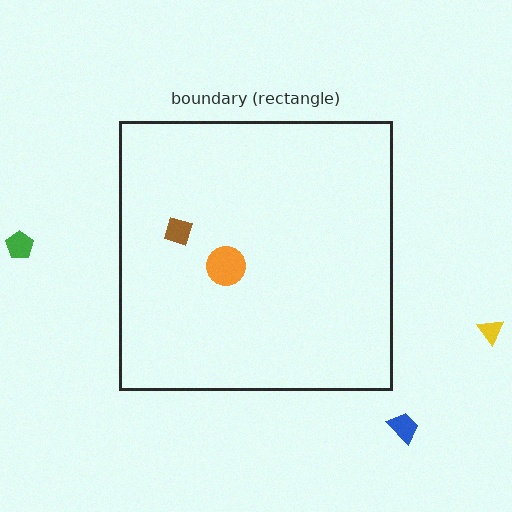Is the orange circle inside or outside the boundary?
Inside.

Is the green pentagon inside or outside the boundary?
Outside.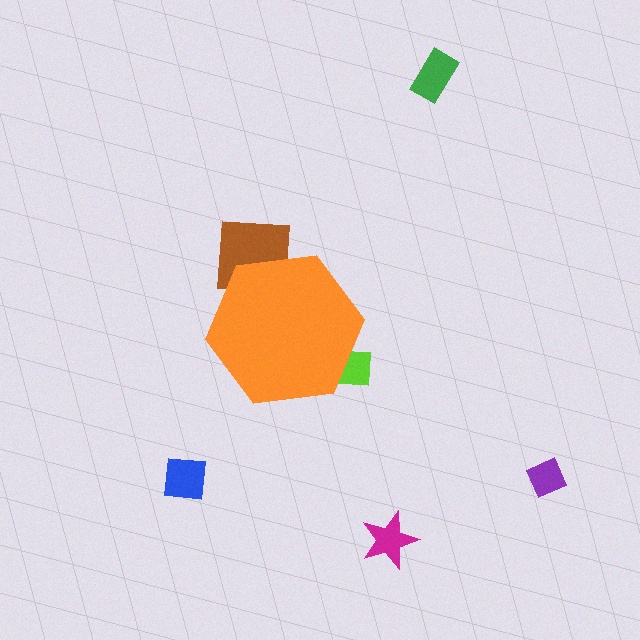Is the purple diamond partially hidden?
No, the purple diamond is fully visible.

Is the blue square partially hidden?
No, the blue square is fully visible.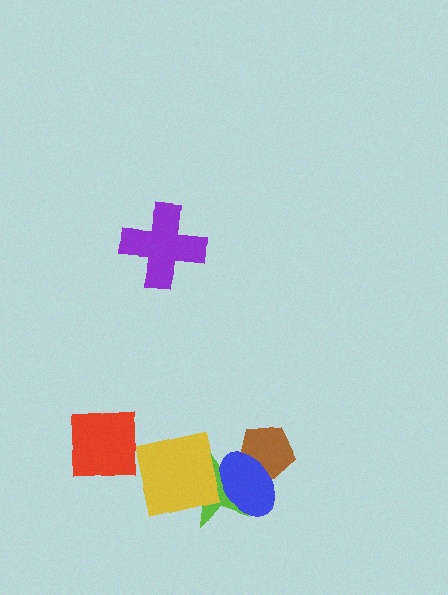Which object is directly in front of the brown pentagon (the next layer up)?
The lime star is directly in front of the brown pentagon.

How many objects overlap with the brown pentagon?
2 objects overlap with the brown pentagon.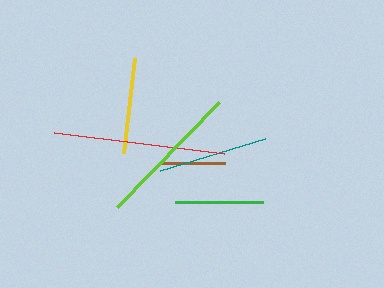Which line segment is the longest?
The red line is the longest at approximately 171 pixels.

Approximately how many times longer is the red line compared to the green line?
The red line is approximately 1.9 times the length of the green line.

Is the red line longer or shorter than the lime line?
The red line is longer than the lime line.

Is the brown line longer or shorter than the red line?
The red line is longer than the brown line.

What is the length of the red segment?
The red segment is approximately 171 pixels long.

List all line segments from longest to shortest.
From longest to shortest: red, lime, teal, yellow, green, brown.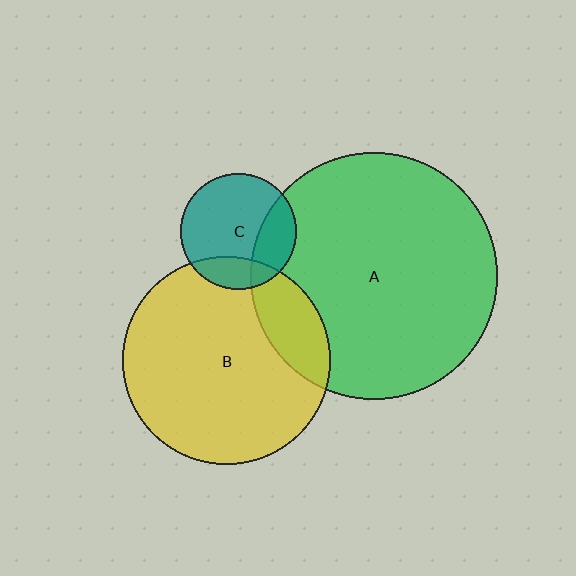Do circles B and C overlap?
Yes.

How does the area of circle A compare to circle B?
Approximately 1.4 times.